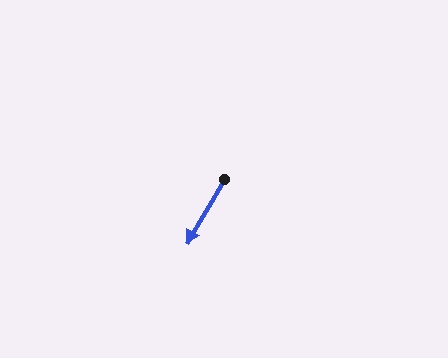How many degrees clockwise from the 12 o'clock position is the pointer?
Approximately 210 degrees.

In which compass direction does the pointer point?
Southwest.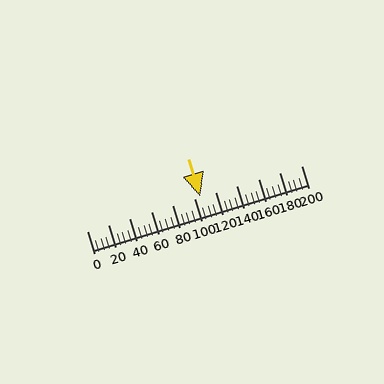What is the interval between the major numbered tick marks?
The major tick marks are spaced 20 units apart.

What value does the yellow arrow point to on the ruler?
The yellow arrow points to approximately 106.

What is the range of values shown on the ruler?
The ruler shows values from 0 to 200.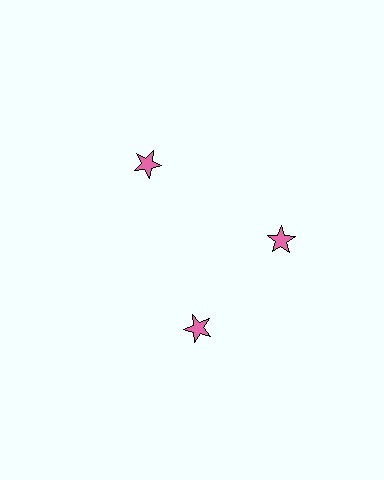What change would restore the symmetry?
The symmetry would be restored by rotating it back into even spacing with its neighbors so that all 3 stars sit at equal angles and equal distance from the center.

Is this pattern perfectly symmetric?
No. The 3 pink stars are arranged in a ring, but one element near the 7 o'clock position is rotated out of alignment along the ring, breaking the 3-fold rotational symmetry.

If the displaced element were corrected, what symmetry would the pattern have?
It would have 3-fold rotational symmetry — the pattern would map onto itself every 120 degrees.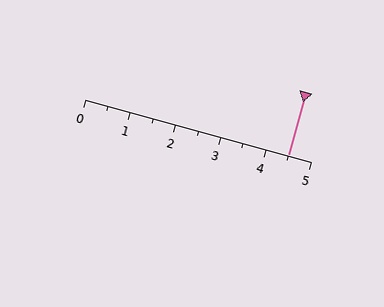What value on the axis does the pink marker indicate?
The marker indicates approximately 4.5.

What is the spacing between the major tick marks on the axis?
The major ticks are spaced 1 apart.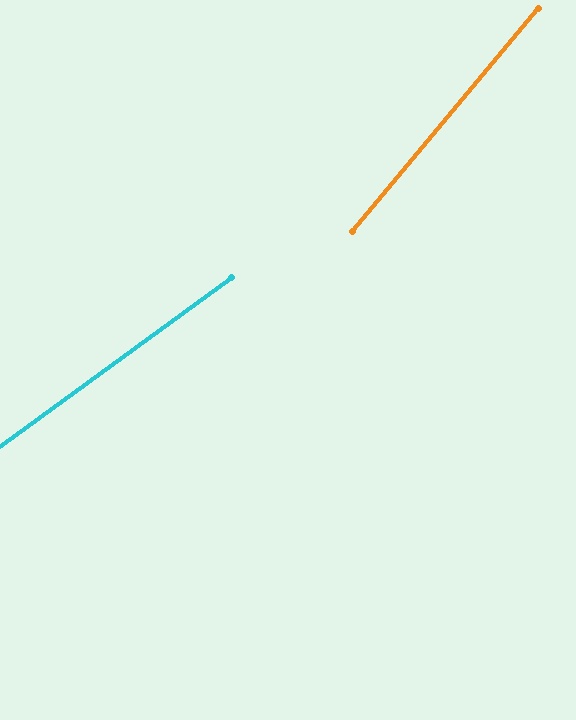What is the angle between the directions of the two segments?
Approximately 14 degrees.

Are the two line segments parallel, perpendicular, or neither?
Neither parallel nor perpendicular — they differ by about 14°.